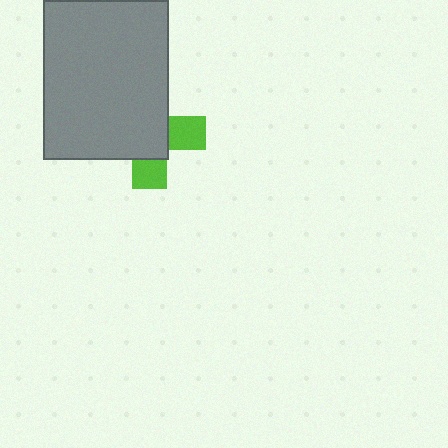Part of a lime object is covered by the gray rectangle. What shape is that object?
It is a cross.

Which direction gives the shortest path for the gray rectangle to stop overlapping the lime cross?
Moving toward the upper-left gives the shortest separation.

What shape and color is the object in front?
The object in front is a gray rectangle.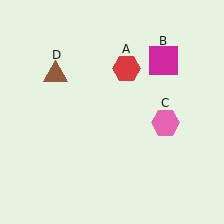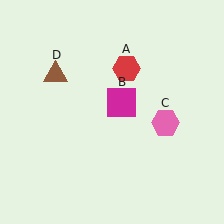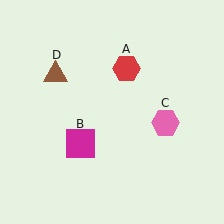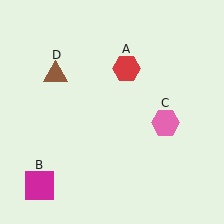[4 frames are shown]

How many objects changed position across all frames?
1 object changed position: magenta square (object B).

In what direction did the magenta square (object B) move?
The magenta square (object B) moved down and to the left.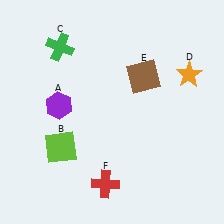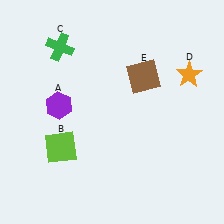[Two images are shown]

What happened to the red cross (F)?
The red cross (F) was removed in Image 2. It was in the bottom-left area of Image 1.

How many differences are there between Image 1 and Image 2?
There is 1 difference between the two images.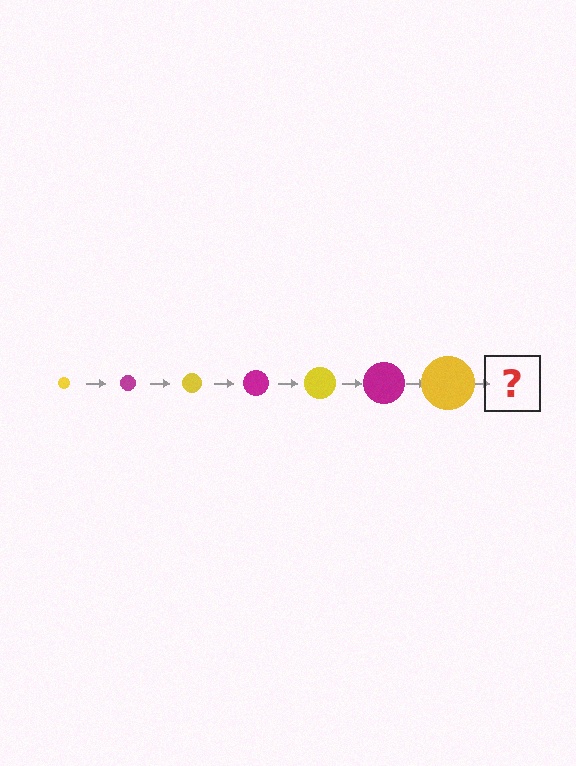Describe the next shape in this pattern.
It should be a magenta circle, larger than the previous one.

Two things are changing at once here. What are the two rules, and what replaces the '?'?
The two rules are that the circle grows larger each step and the color cycles through yellow and magenta. The '?' should be a magenta circle, larger than the previous one.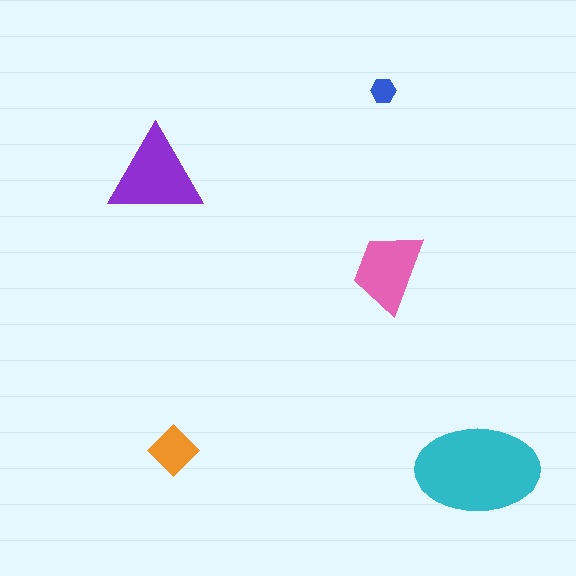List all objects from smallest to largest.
The blue hexagon, the orange diamond, the pink trapezoid, the purple triangle, the cyan ellipse.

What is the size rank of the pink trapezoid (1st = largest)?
3rd.